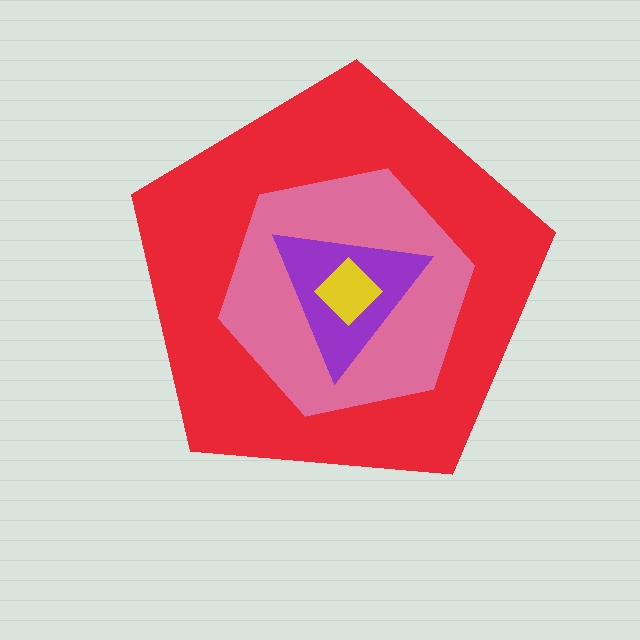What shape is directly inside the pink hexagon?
The purple triangle.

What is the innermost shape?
The yellow diamond.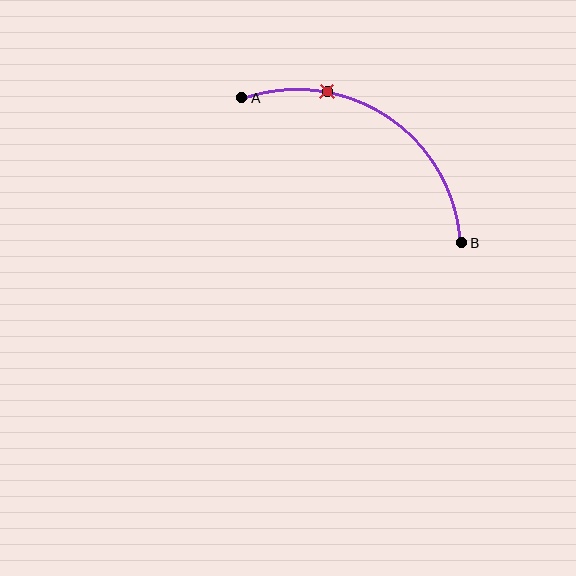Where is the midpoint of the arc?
The arc midpoint is the point on the curve farthest from the straight line joining A and B. It sits above that line.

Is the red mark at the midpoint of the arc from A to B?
No. The red mark lies on the arc but is closer to endpoint A. The arc midpoint would be at the point on the curve equidistant along the arc from both A and B.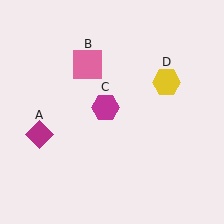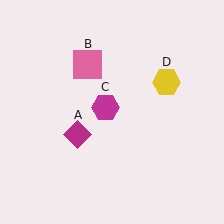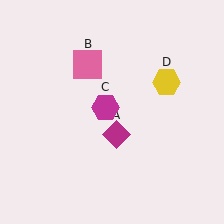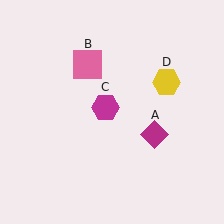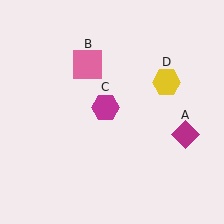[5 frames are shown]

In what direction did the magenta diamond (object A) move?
The magenta diamond (object A) moved right.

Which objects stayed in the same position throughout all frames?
Pink square (object B) and magenta hexagon (object C) and yellow hexagon (object D) remained stationary.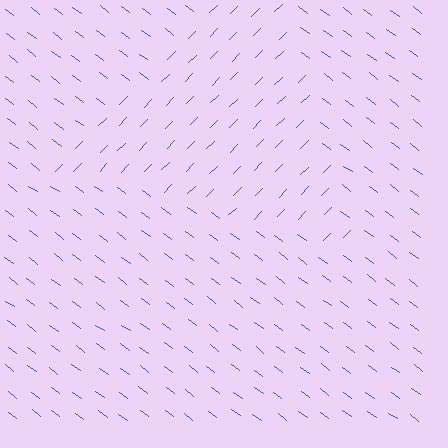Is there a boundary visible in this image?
Yes, there is a texture boundary formed by a change in line orientation.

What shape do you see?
I see a triangle.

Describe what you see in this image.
The image is filled with small blue line segments. A triangle region in the image has lines oriented differently from the surrounding lines, creating a visible texture boundary.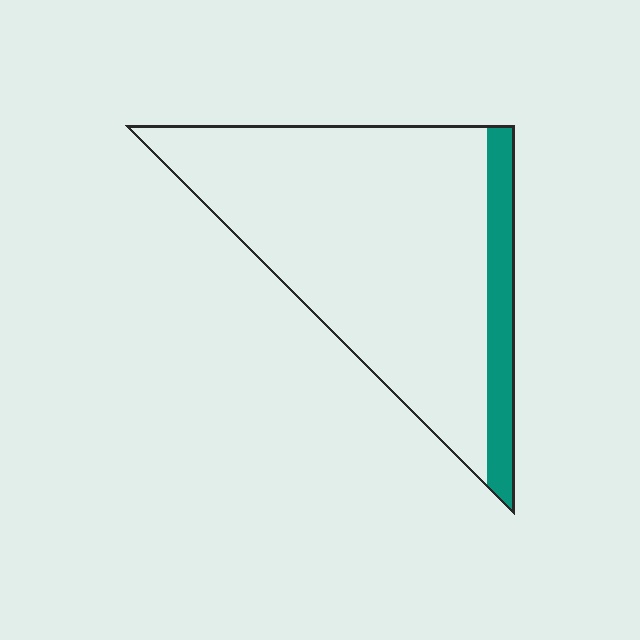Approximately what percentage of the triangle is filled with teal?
Approximately 15%.